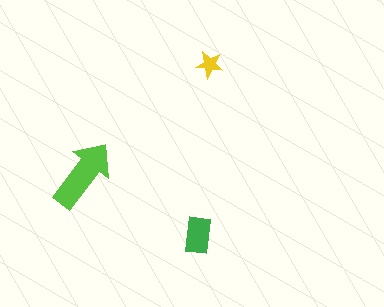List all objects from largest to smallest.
The lime arrow, the green rectangle, the yellow star.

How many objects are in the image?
There are 3 objects in the image.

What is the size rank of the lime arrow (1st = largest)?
1st.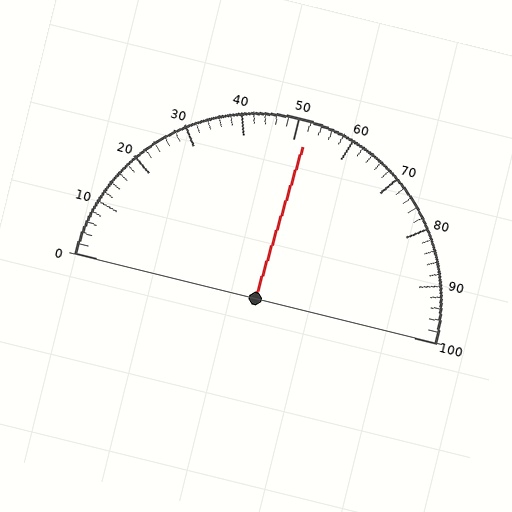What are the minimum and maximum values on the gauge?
The gauge ranges from 0 to 100.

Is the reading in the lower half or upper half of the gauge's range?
The reading is in the upper half of the range (0 to 100).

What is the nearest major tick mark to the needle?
The nearest major tick mark is 50.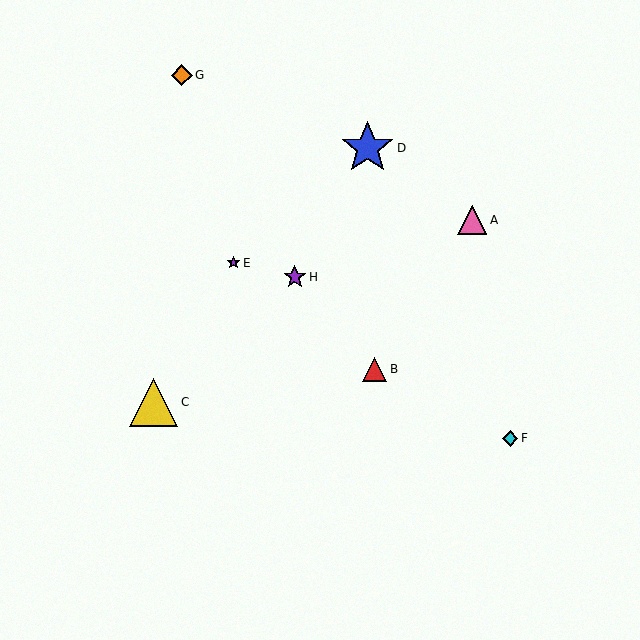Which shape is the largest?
The blue star (labeled D) is the largest.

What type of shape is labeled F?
Shape F is a cyan diamond.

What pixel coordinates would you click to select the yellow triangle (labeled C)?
Click at (154, 403) to select the yellow triangle C.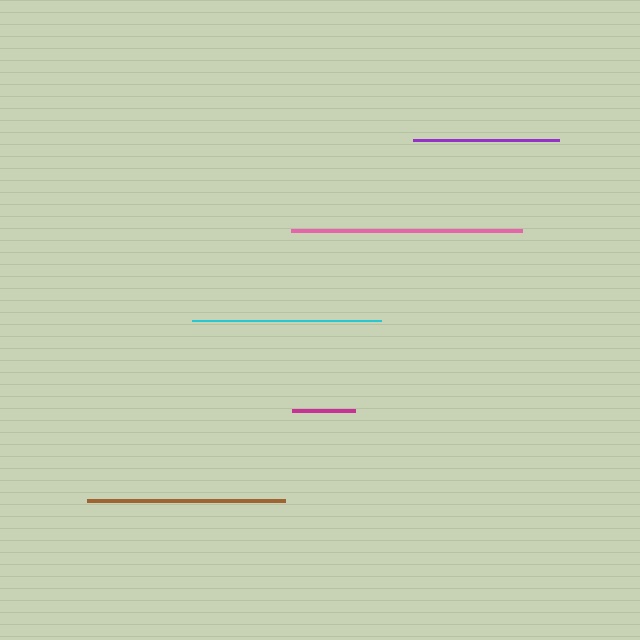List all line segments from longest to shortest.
From longest to shortest: pink, brown, cyan, purple, magenta.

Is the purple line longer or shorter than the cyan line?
The cyan line is longer than the purple line.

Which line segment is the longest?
The pink line is the longest at approximately 230 pixels.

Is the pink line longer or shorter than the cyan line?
The pink line is longer than the cyan line.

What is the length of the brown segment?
The brown segment is approximately 197 pixels long.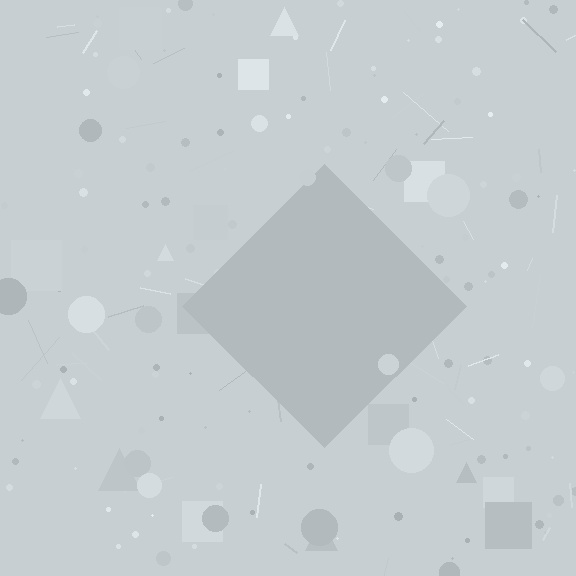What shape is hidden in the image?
A diamond is hidden in the image.